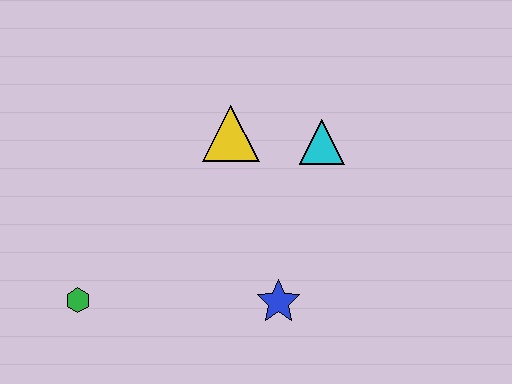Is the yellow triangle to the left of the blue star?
Yes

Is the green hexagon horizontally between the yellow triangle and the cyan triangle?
No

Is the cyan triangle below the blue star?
No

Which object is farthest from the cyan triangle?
The green hexagon is farthest from the cyan triangle.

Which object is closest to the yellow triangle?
The cyan triangle is closest to the yellow triangle.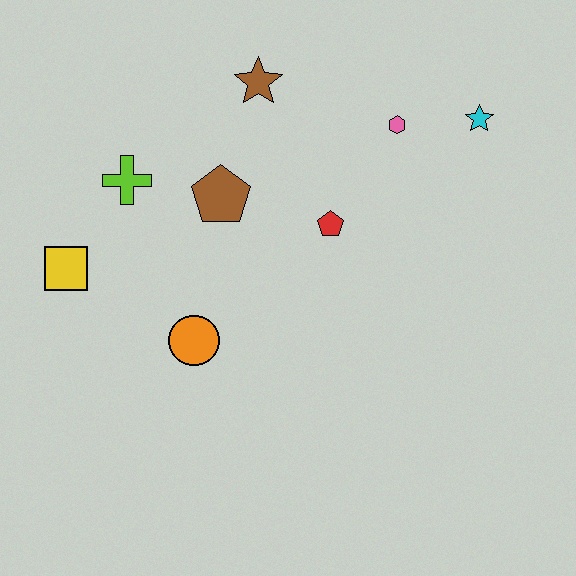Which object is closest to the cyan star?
The pink hexagon is closest to the cyan star.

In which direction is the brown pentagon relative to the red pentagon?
The brown pentagon is to the left of the red pentagon.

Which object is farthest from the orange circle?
The cyan star is farthest from the orange circle.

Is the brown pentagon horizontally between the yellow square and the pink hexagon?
Yes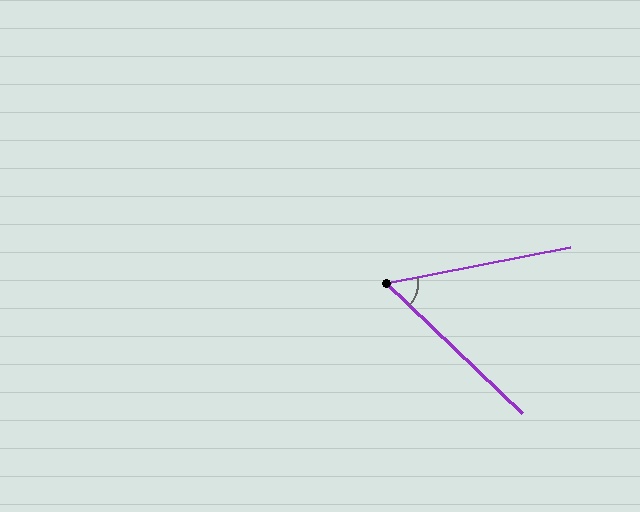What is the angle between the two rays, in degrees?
Approximately 55 degrees.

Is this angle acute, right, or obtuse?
It is acute.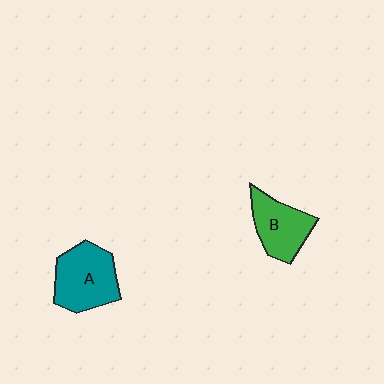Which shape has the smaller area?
Shape B (green).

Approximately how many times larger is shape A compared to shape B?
Approximately 1.2 times.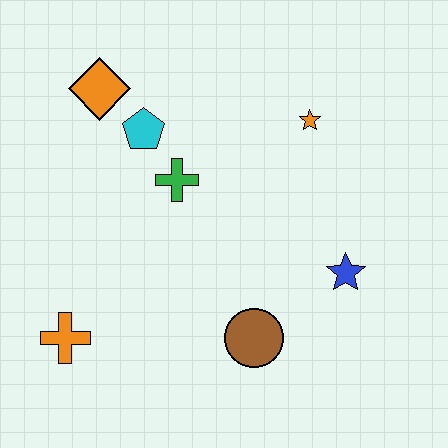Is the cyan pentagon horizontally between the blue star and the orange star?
No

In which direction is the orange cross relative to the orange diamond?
The orange cross is below the orange diamond.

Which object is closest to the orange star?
The green cross is closest to the orange star.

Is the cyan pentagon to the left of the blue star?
Yes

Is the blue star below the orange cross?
No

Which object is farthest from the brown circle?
The orange diamond is farthest from the brown circle.